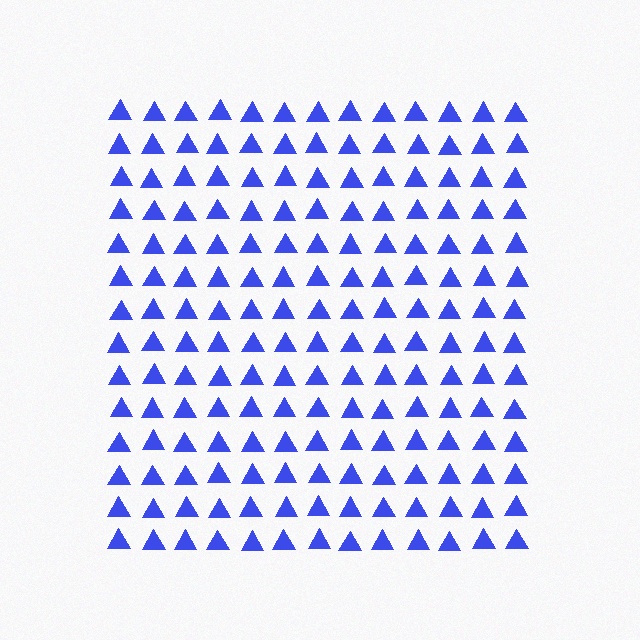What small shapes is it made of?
It is made of small triangles.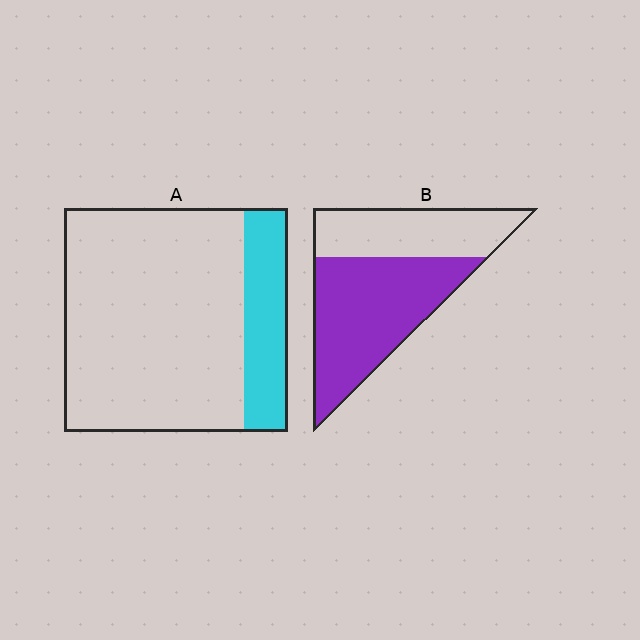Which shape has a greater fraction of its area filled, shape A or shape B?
Shape B.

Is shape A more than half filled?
No.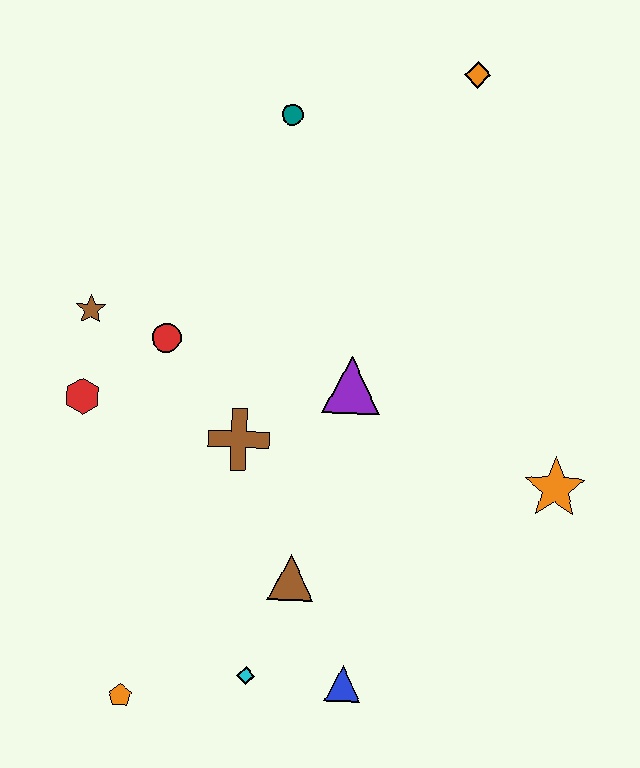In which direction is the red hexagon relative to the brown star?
The red hexagon is below the brown star.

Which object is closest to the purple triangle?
The brown cross is closest to the purple triangle.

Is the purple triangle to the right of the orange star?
No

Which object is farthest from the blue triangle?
The orange diamond is farthest from the blue triangle.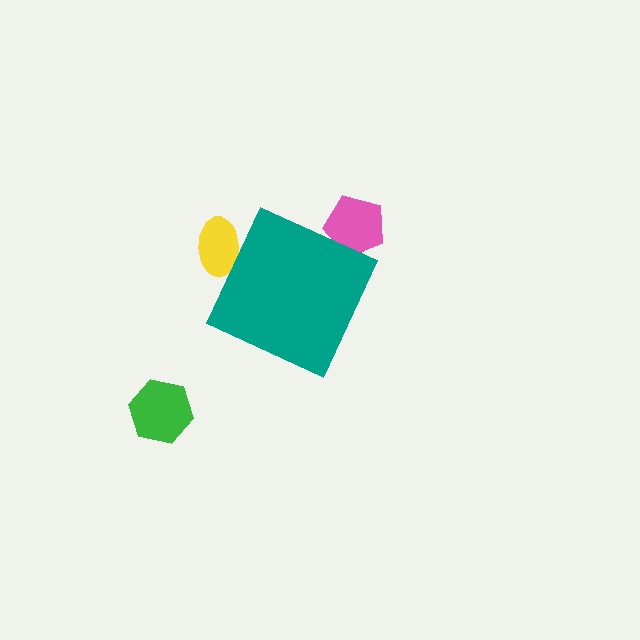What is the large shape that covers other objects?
A teal diamond.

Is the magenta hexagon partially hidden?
Yes, the magenta hexagon is partially hidden behind the teal diamond.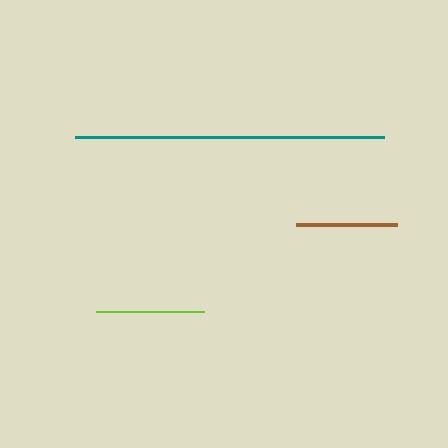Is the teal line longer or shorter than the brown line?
The teal line is longer than the brown line.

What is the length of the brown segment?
The brown segment is approximately 102 pixels long.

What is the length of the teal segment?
The teal segment is approximately 309 pixels long.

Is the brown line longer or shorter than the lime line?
The lime line is longer than the brown line.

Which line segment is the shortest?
The brown line is the shortest at approximately 102 pixels.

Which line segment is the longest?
The teal line is the longest at approximately 309 pixels.